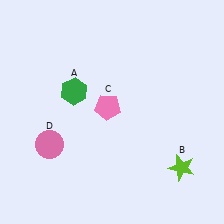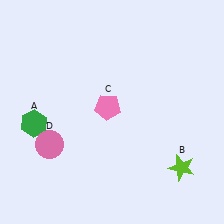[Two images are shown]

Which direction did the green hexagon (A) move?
The green hexagon (A) moved left.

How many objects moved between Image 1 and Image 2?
1 object moved between the two images.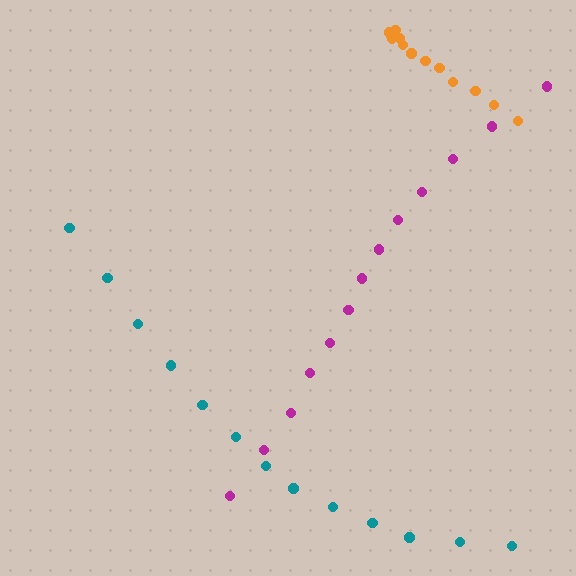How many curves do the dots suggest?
There are 3 distinct paths.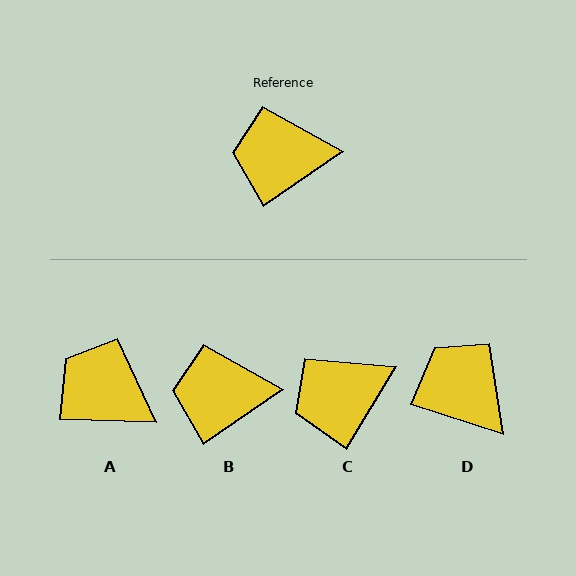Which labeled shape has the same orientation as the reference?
B.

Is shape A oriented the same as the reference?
No, it is off by about 36 degrees.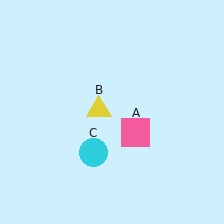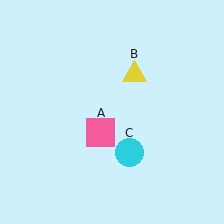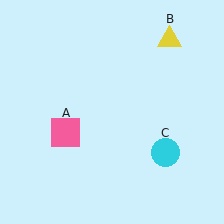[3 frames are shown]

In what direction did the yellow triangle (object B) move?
The yellow triangle (object B) moved up and to the right.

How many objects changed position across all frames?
3 objects changed position: pink square (object A), yellow triangle (object B), cyan circle (object C).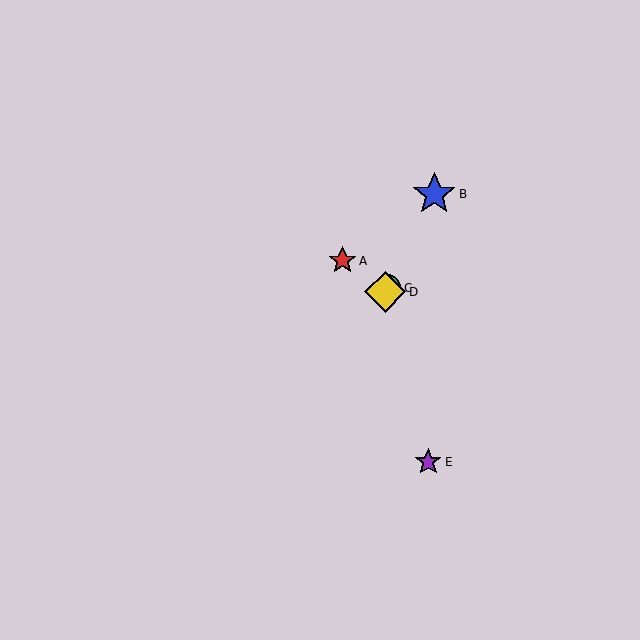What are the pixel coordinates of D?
Object D is at (385, 292).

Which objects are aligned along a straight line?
Objects B, C, D are aligned along a straight line.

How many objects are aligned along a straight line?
3 objects (B, C, D) are aligned along a straight line.